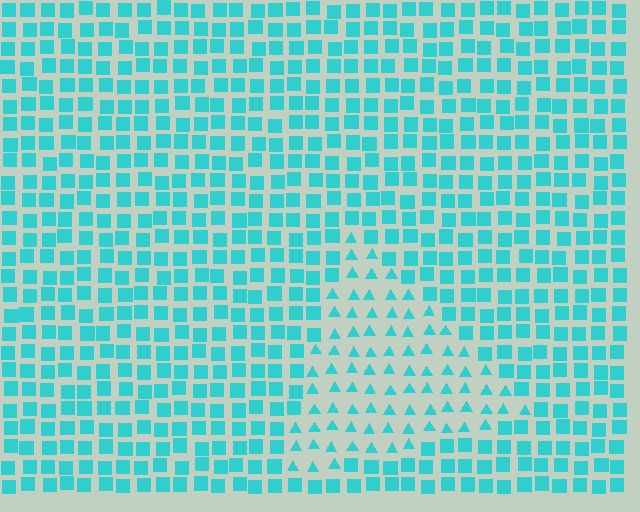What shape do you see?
I see a triangle.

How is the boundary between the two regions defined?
The boundary is defined by a change in element shape: triangles inside vs. squares outside. All elements share the same color and spacing.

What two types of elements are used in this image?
The image uses triangles inside the triangle region and squares outside it.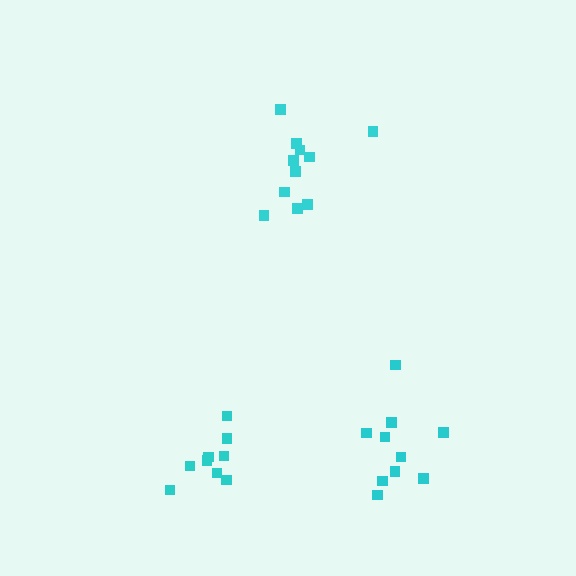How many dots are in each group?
Group 1: 11 dots, Group 2: 10 dots, Group 3: 10 dots (31 total).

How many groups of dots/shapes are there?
There are 3 groups.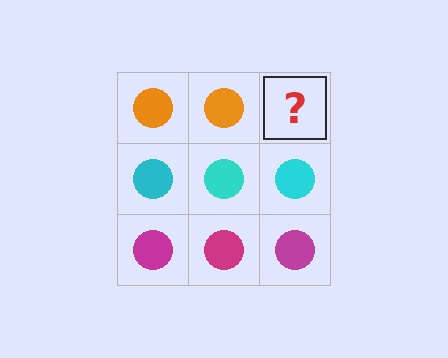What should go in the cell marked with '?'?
The missing cell should contain an orange circle.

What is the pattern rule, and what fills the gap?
The rule is that each row has a consistent color. The gap should be filled with an orange circle.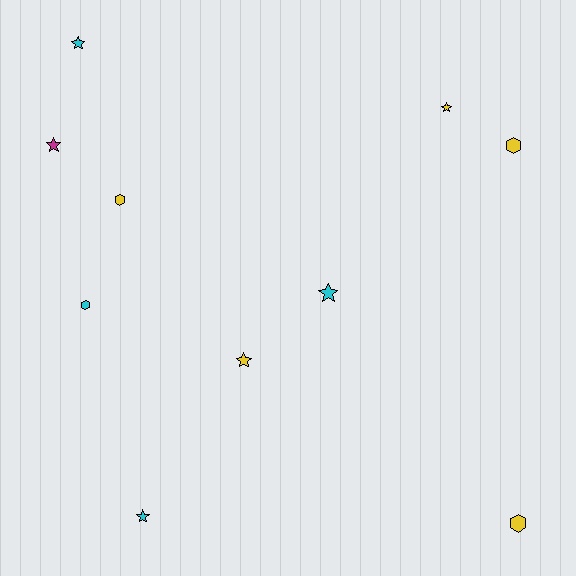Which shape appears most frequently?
Star, with 6 objects.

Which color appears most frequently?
Yellow, with 5 objects.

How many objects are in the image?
There are 10 objects.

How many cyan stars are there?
There are 3 cyan stars.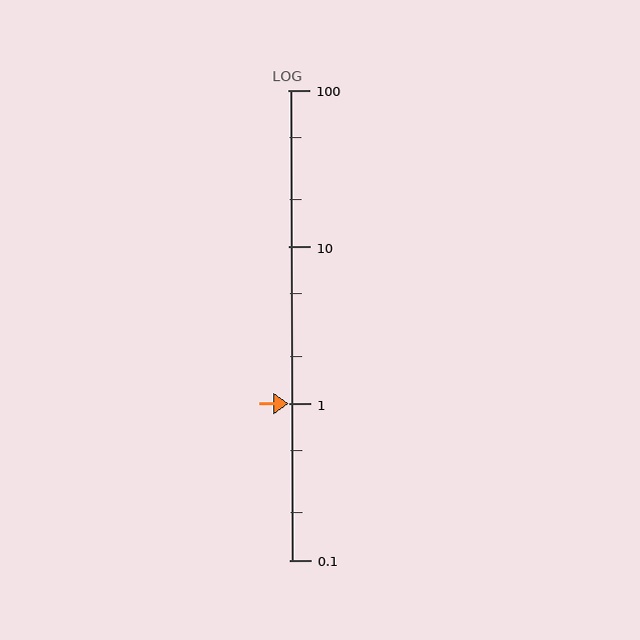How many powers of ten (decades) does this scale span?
The scale spans 3 decades, from 0.1 to 100.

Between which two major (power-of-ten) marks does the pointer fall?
The pointer is between 1 and 10.